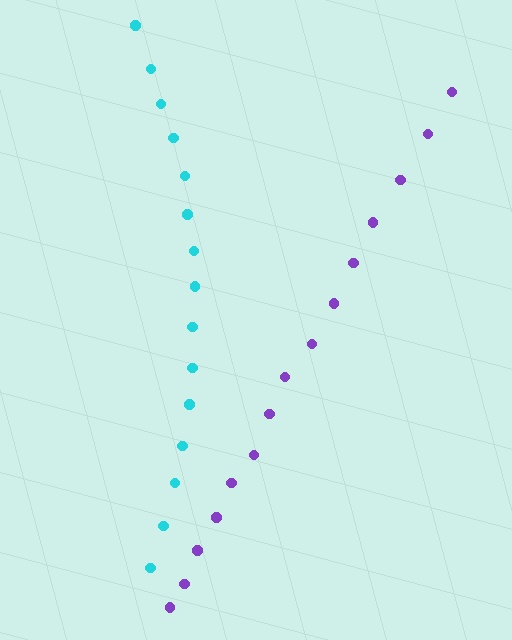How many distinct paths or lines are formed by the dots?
There are 2 distinct paths.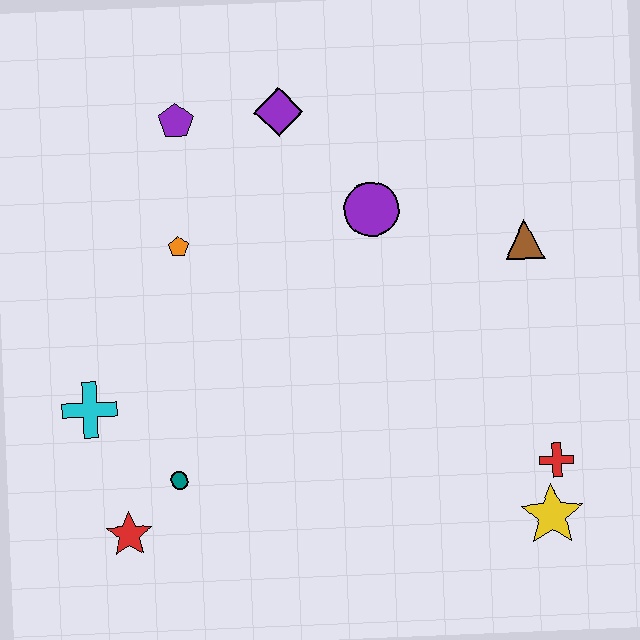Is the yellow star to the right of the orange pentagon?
Yes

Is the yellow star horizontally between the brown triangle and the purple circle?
No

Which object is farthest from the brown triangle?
The red star is farthest from the brown triangle.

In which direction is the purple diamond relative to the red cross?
The purple diamond is above the red cross.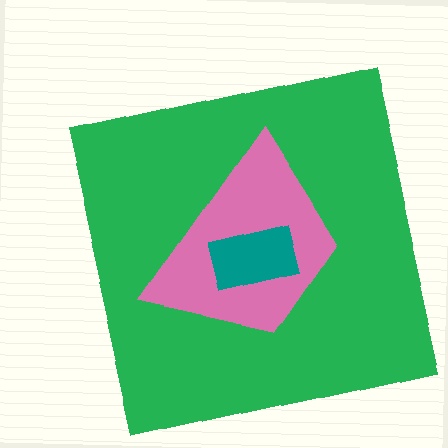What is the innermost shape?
The teal rectangle.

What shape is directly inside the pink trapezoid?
The teal rectangle.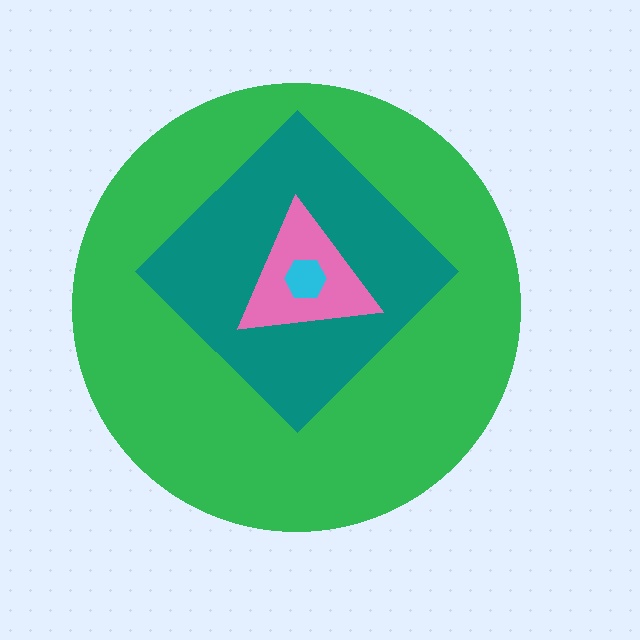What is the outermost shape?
The green circle.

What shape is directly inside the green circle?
The teal diamond.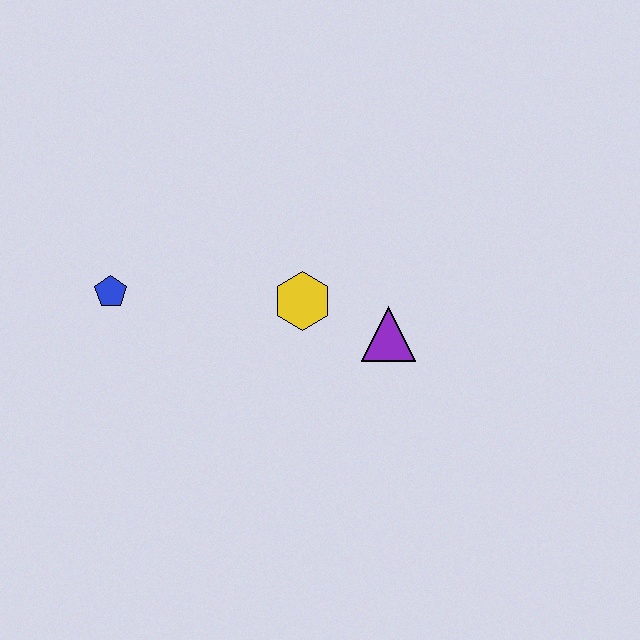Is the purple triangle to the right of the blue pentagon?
Yes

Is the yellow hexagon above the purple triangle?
Yes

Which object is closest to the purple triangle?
The yellow hexagon is closest to the purple triangle.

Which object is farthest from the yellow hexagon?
The blue pentagon is farthest from the yellow hexagon.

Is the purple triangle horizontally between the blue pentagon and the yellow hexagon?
No